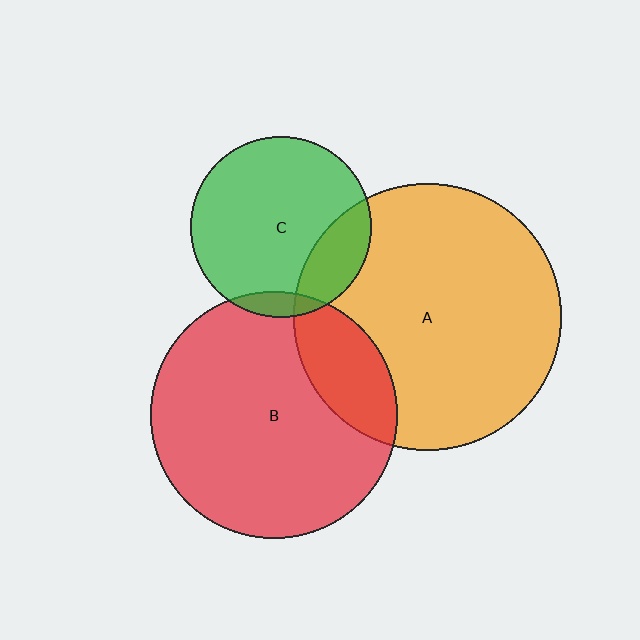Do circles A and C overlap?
Yes.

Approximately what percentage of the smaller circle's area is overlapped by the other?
Approximately 20%.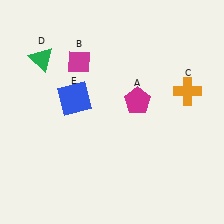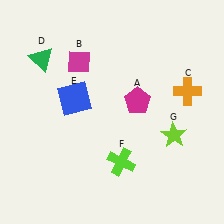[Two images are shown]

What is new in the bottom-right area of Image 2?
A lime cross (F) was added in the bottom-right area of Image 2.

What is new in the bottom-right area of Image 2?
A lime star (G) was added in the bottom-right area of Image 2.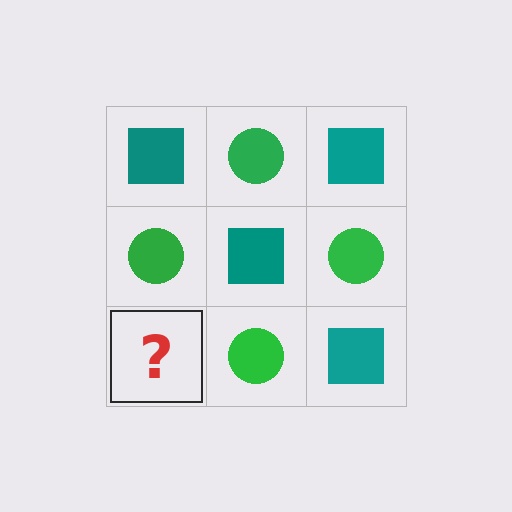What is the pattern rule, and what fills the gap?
The rule is that it alternates teal square and green circle in a checkerboard pattern. The gap should be filled with a teal square.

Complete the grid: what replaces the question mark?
The question mark should be replaced with a teal square.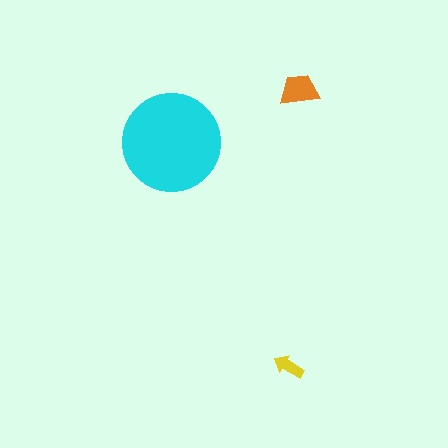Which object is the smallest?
The yellow arrow.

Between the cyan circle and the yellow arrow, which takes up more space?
The cyan circle.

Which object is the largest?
The cyan circle.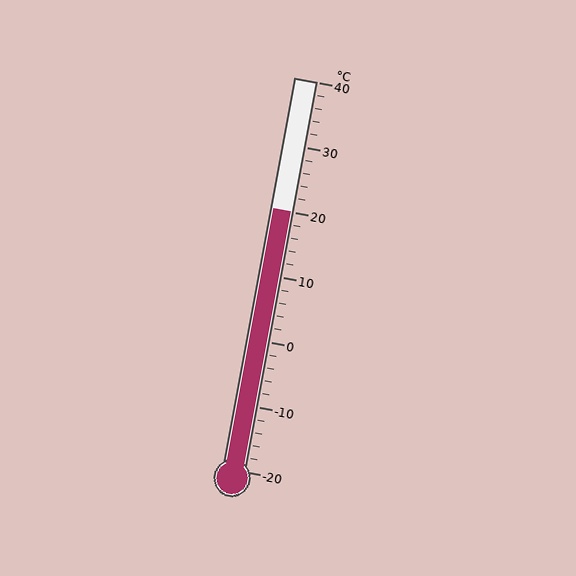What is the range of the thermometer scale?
The thermometer scale ranges from -20°C to 40°C.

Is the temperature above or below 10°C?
The temperature is above 10°C.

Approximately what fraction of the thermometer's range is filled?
The thermometer is filled to approximately 65% of its range.